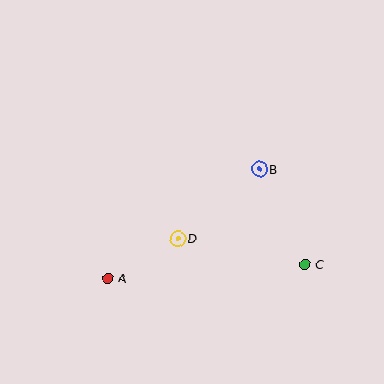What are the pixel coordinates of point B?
Point B is at (260, 169).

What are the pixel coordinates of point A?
Point A is at (108, 278).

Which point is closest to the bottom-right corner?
Point C is closest to the bottom-right corner.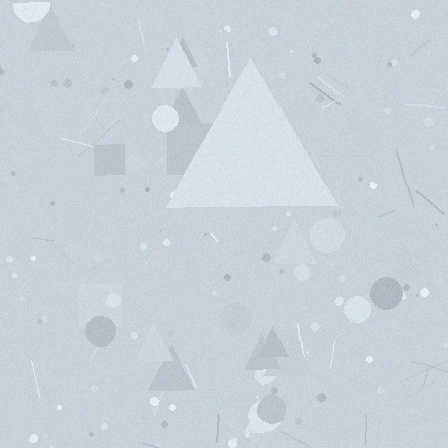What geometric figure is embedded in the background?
A triangle is embedded in the background.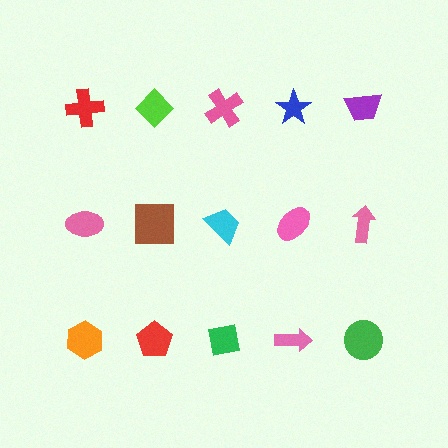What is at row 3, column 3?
A green square.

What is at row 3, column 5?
A green circle.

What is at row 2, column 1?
A pink ellipse.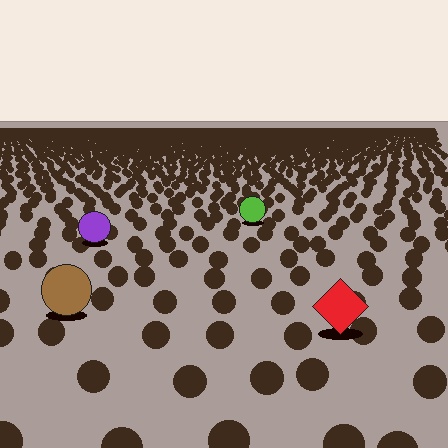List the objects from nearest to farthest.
From nearest to farthest: the red diamond, the brown circle, the purple circle, the lime circle.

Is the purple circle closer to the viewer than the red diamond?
No. The red diamond is closer — you can tell from the texture gradient: the ground texture is coarser near it.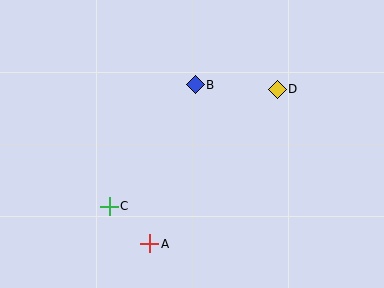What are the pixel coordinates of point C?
Point C is at (109, 206).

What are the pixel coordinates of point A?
Point A is at (150, 244).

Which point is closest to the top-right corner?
Point D is closest to the top-right corner.